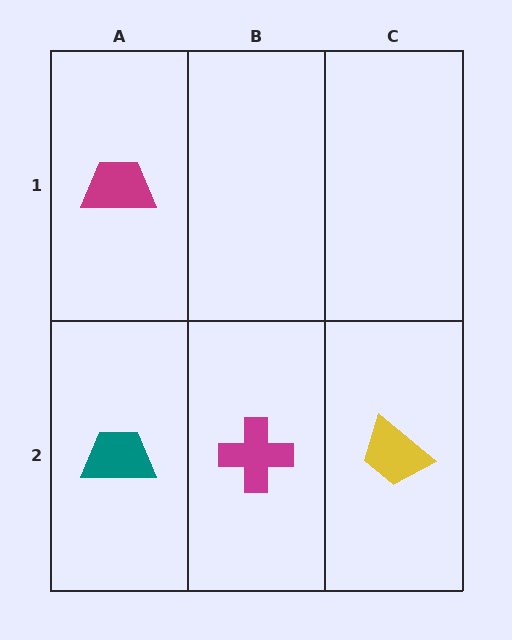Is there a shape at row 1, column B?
No, that cell is empty.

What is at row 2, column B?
A magenta cross.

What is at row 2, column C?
A yellow trapezoid.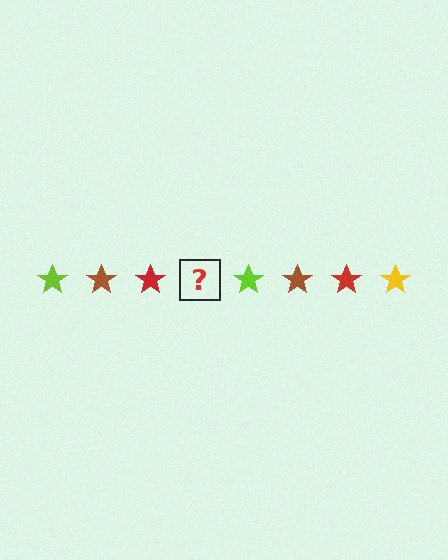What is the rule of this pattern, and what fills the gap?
The rule is that the pattern cycles through lime, brown, red, yellow stars. The gap should be filled with a yellow star.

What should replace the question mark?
The question mark should be replaced with a yellow star.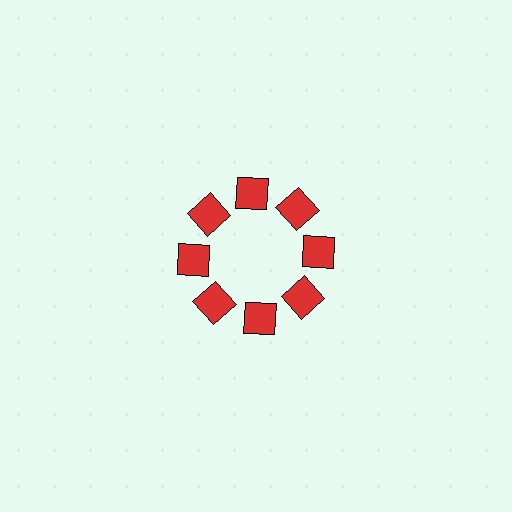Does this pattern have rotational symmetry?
Yes, this pattern has 8-fold rotational symmetry. It looks the same after rotating 45 degrees around the center.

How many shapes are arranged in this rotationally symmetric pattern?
There are 8 shapes, arranged in 8 groups of 1.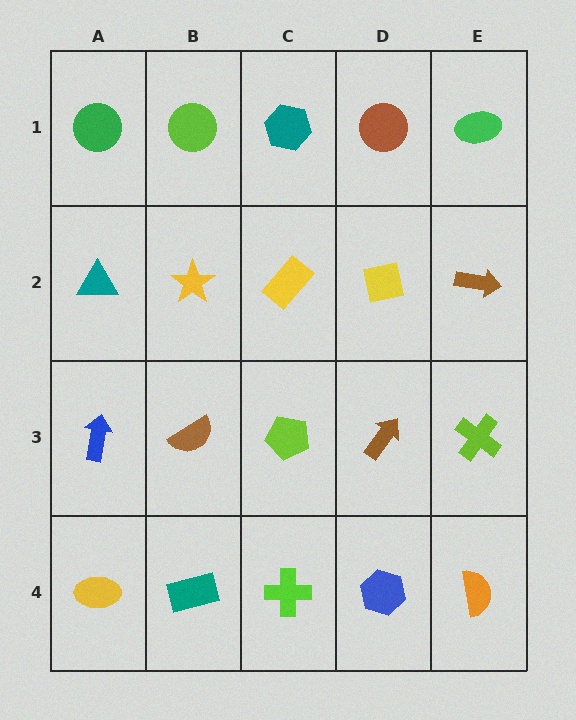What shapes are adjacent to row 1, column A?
A teal triangle (row 2, column A), a lime circle (row 1, column B).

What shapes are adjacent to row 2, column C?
A teal hexagon (row 1, column C), a lime pentagon (row 3, column C), a yellow star (row 2, column B), a yellow square (row 2, column D).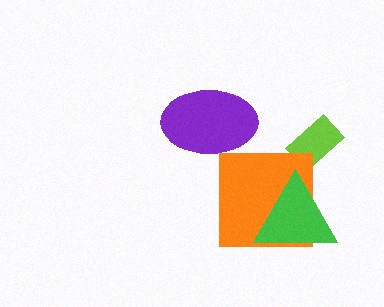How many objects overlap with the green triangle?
1 object overlaps with the green triangle.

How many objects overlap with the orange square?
1 object overlaps with the orange square.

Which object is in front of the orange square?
The green triangle is in front of the orange square.